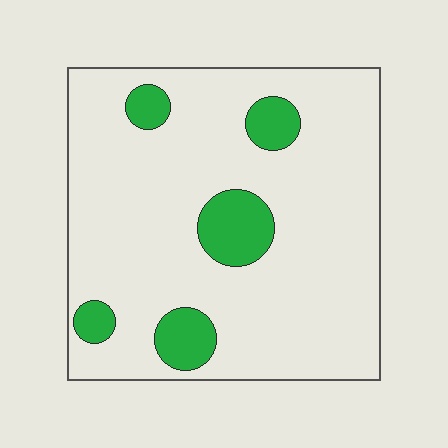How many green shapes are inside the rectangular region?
5.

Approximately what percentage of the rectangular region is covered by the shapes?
Approximately 15%.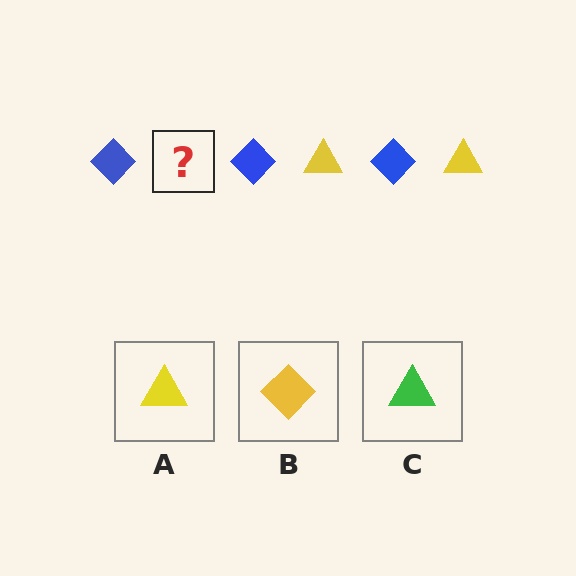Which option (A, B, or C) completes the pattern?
A.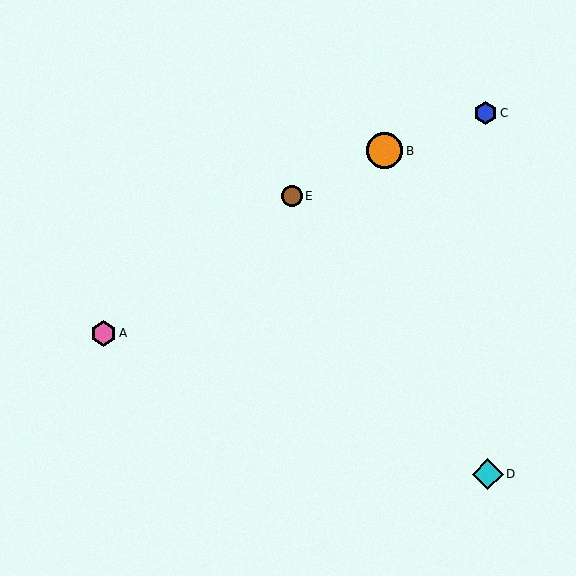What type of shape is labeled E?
Shape E is a brown circle.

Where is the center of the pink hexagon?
The center of the pink hexagon is at (103, 333).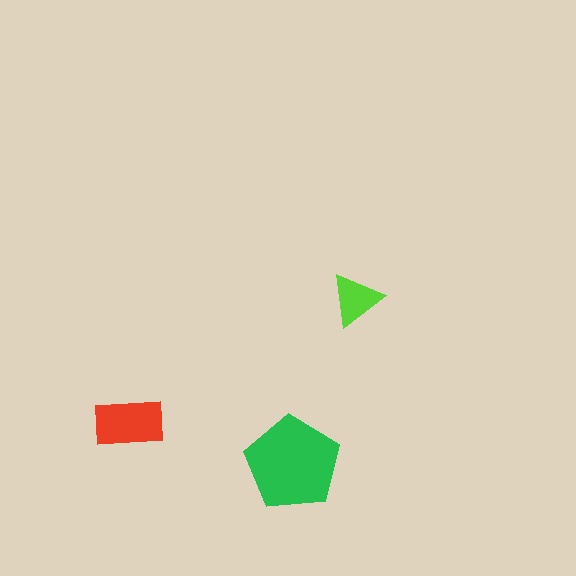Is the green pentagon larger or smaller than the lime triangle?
Larger.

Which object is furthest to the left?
The red rectangle is leftmost.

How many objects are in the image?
There are 3 objects in the image.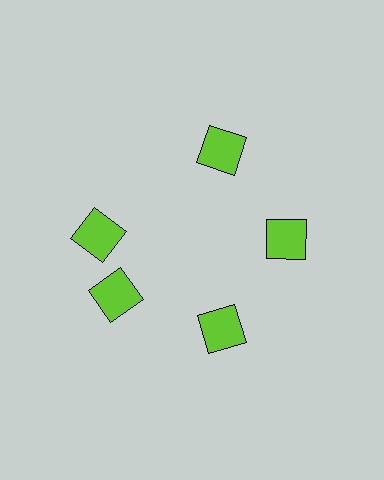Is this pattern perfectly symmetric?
No. The 5 lime squares are arranged in a ring, but one element near the 10 o'clock position is rotated out of alignment along the ring, breaking the 5-fold rotational symmetry.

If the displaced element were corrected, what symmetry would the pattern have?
It would have 5-fold rotational symmetry — the pattern would map onto itself every 72 degrees.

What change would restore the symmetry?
The symmetry would be restored by rotating it back into even spacing with its neighbors so that all 5 squares sit at equal angles and equal distance from the center.